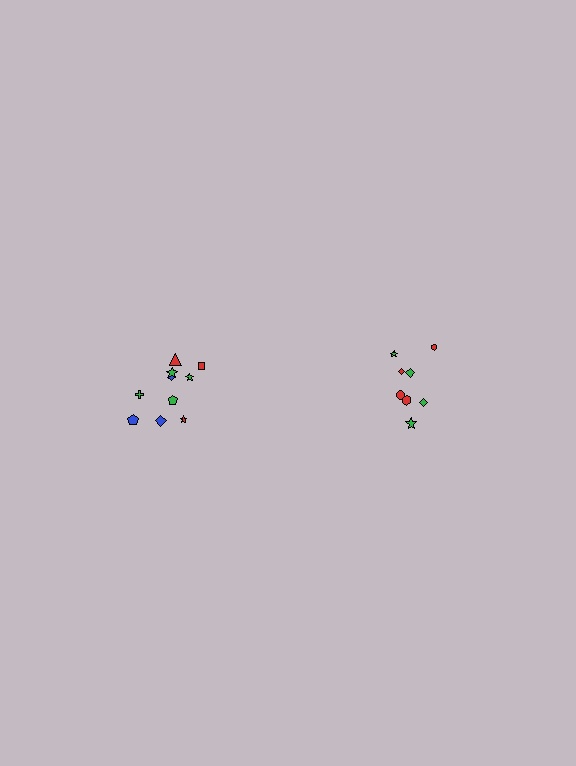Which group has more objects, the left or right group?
The left group.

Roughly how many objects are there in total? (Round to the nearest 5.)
Roughly 20 objects in total.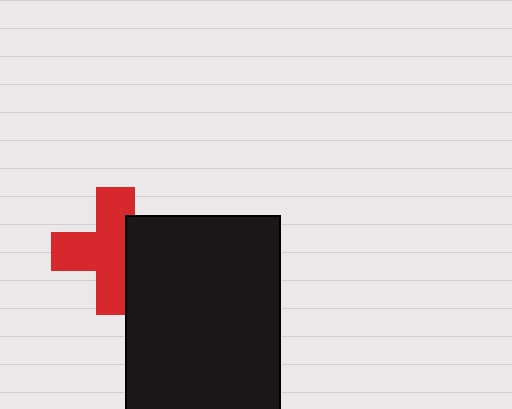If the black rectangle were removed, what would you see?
You would see the complete red cross.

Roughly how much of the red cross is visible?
Most of it is visible (roughly 68%).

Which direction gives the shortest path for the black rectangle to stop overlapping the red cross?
Moving right gives the shortest separation.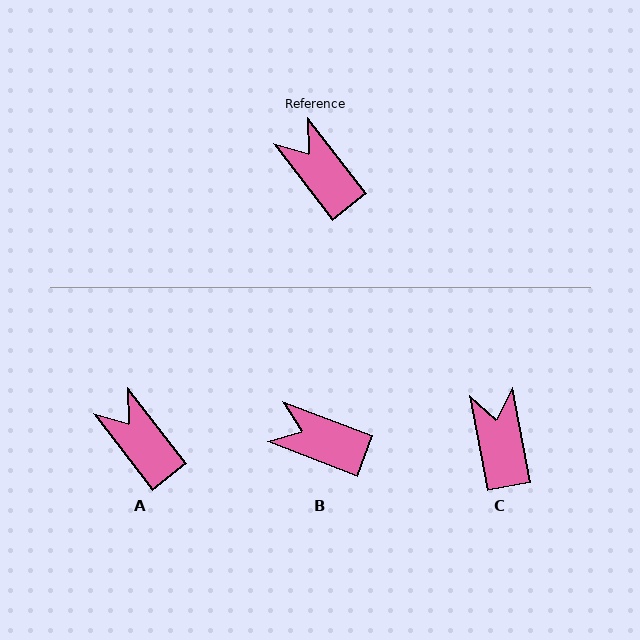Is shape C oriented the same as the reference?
No, it is off by about 26 degrees.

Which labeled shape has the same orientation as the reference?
A.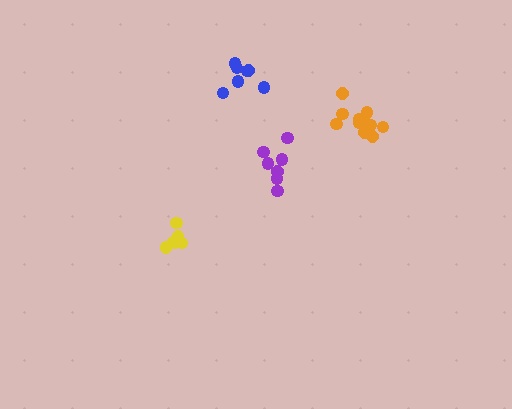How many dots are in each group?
Group 1: 6 dots, Group 2: 11 dots, Group 3: 7 dots, Group 4: 7 dots (31 total).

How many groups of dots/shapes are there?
There are 4 groups.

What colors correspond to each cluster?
The clusters are colored: yellow, orange, purple, blue.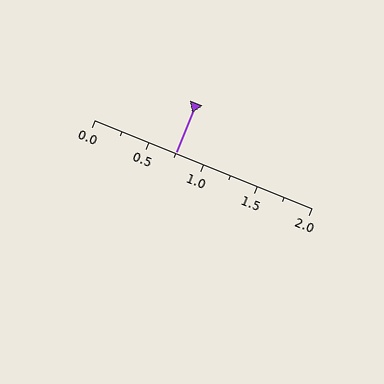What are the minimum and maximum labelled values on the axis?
The axis runs from 0.0 to 2.0.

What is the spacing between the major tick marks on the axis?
The major ticks are spaced 0.5 apart.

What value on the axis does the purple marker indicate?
The marker indicates approximately 0.75.